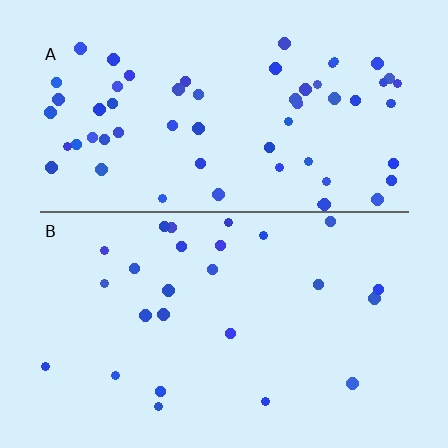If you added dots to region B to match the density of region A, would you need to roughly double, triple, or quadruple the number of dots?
Approximately double.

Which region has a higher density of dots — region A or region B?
A (the top).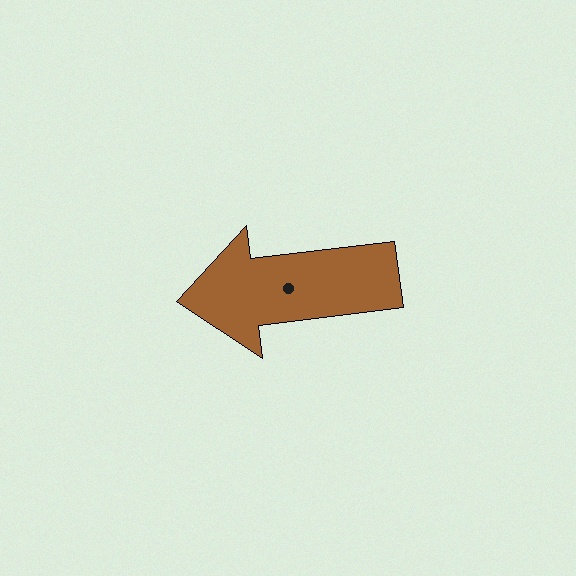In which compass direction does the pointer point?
West.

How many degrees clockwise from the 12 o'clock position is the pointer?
Approximately 263 degrees.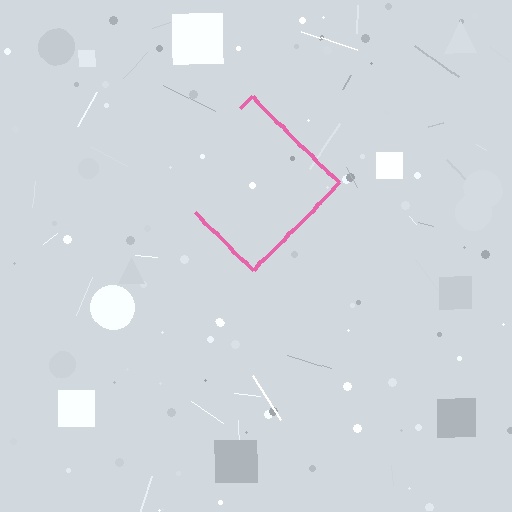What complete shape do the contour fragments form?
The contour fragments form a diamond.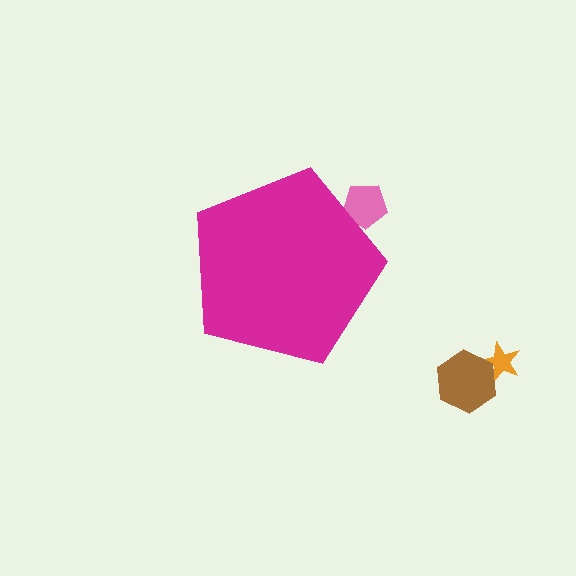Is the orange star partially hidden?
No, the orange star is fully visible.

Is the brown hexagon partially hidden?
No, the brown hexagon is fully visible.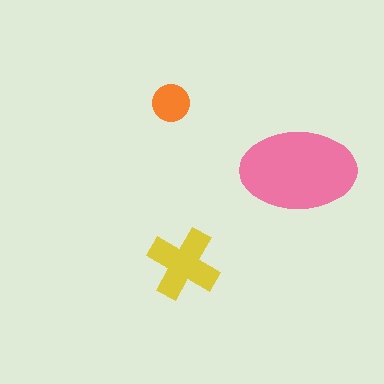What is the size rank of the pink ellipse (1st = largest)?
1st.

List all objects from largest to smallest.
The pink ellipse, the yellow cross, the orange circle.